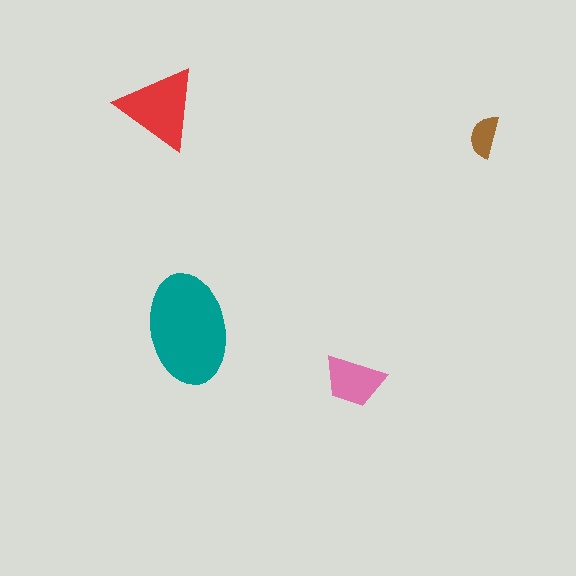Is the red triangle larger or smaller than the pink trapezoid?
Larger.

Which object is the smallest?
The brown semicircle.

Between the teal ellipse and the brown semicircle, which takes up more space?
The teal ellipse.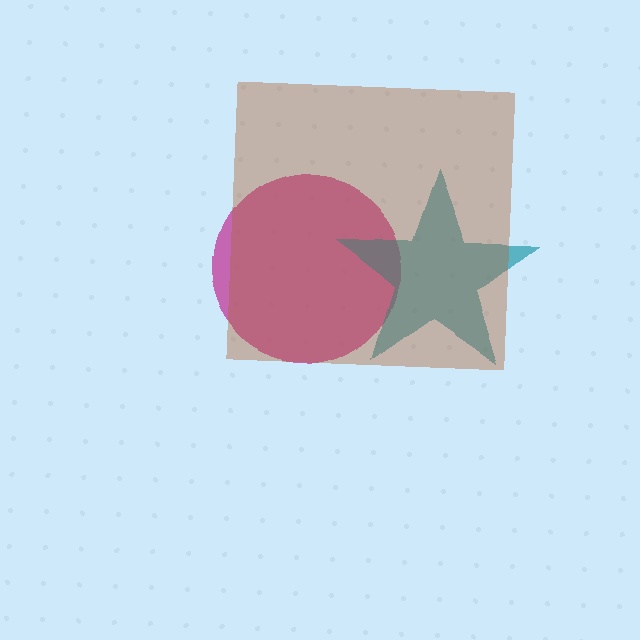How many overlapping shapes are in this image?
There are 3 overlapping shapes in the image.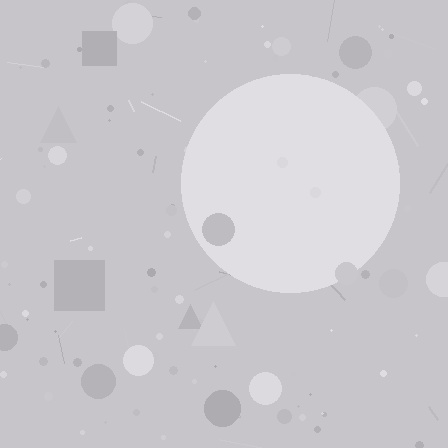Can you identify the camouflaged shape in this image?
The camouflaged shape is a circle.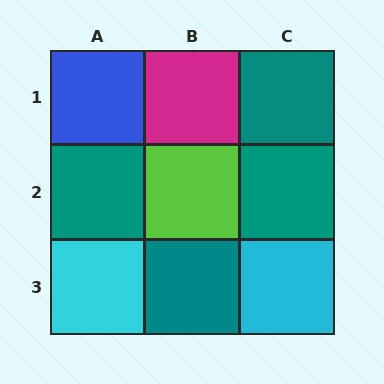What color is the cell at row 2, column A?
Teal.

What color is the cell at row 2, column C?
Teal.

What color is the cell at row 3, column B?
Teal.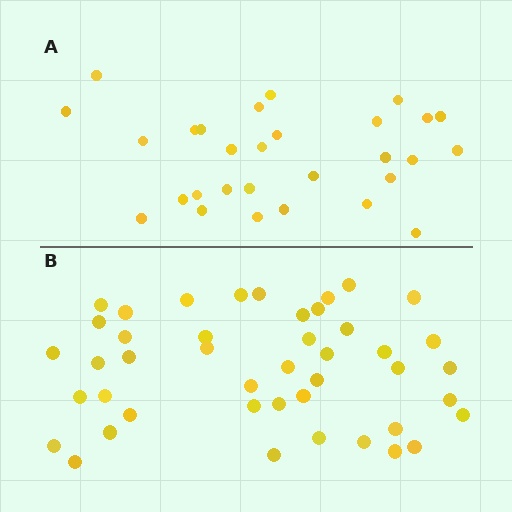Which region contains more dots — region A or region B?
Region B (the bottom region) has more dots.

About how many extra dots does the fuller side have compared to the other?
Region B has approximately 15 more dots than region A.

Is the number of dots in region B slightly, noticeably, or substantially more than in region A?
Region B has substantially more. The ratio is roughly 1.5 to 1.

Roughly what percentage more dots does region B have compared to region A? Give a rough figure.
About 50% more.